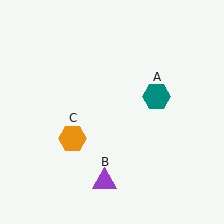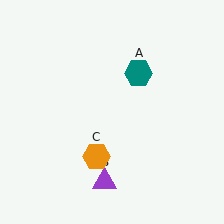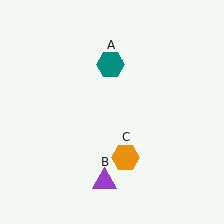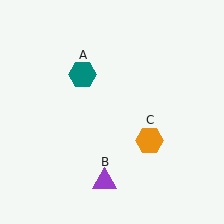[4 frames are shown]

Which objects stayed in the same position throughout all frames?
Purple triangle (object B) remained stationary.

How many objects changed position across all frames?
2 objects changed position: teal hexagon (object A), orange hexagon (object C).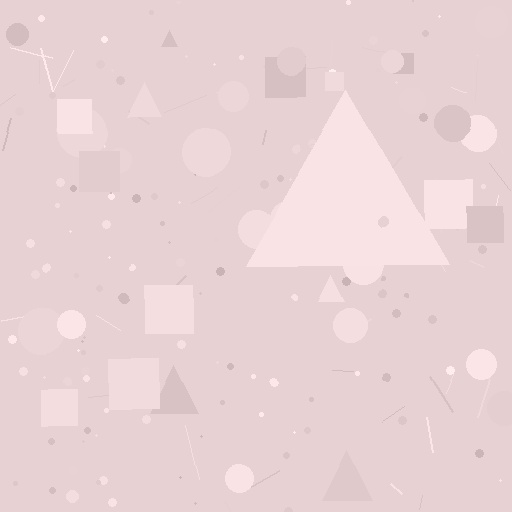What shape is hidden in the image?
A triangle is hidden in the image.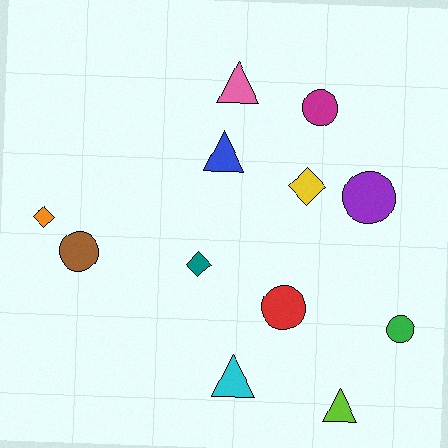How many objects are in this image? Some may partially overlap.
There are 12 objects.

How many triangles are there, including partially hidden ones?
There are 4 triangles.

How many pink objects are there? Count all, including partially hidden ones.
There is 1 pink object.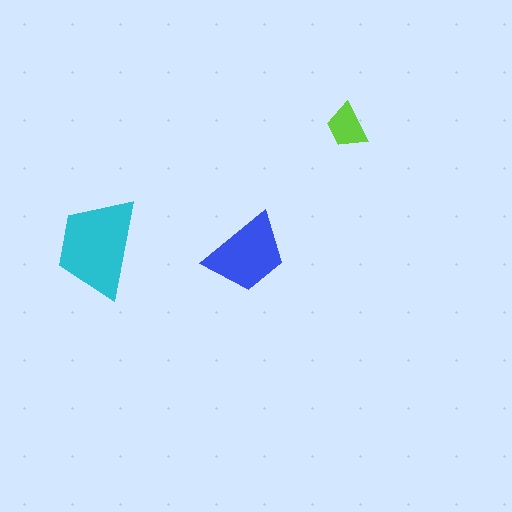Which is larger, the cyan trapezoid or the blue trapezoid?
The cyan one.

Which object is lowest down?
The blue trapezoid is bottommost.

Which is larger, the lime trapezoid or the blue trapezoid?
The blue one.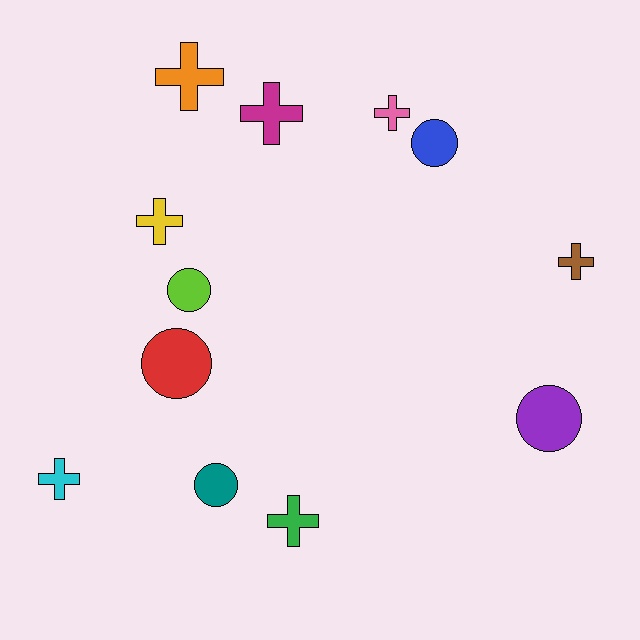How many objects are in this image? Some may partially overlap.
There are 12 objects.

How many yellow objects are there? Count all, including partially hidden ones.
There is 1 yellow object.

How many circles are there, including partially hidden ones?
There are 5 circles.